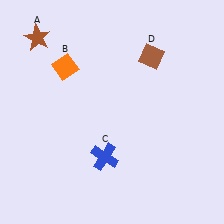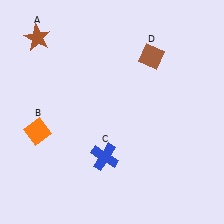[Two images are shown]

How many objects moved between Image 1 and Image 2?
1 object moved between the two images.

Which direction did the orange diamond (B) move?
The orange diamond (B) moved down.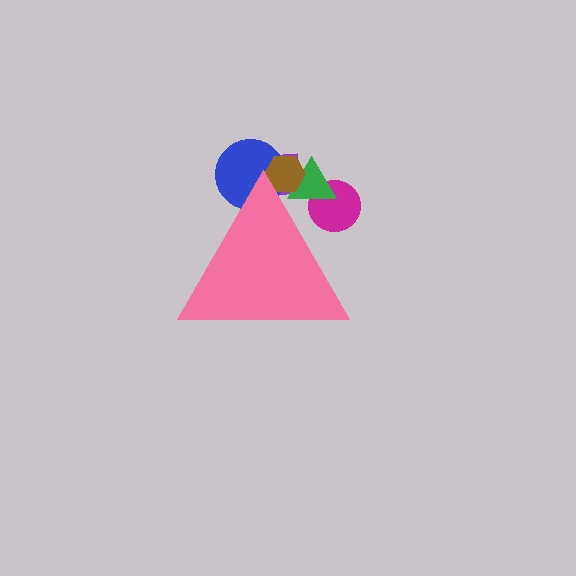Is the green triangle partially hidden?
Yes, the green triangle is partially hidden behind the pink triangle.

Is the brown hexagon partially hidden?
Yes, the brown hexagon is partially hidden behind the pink triangle.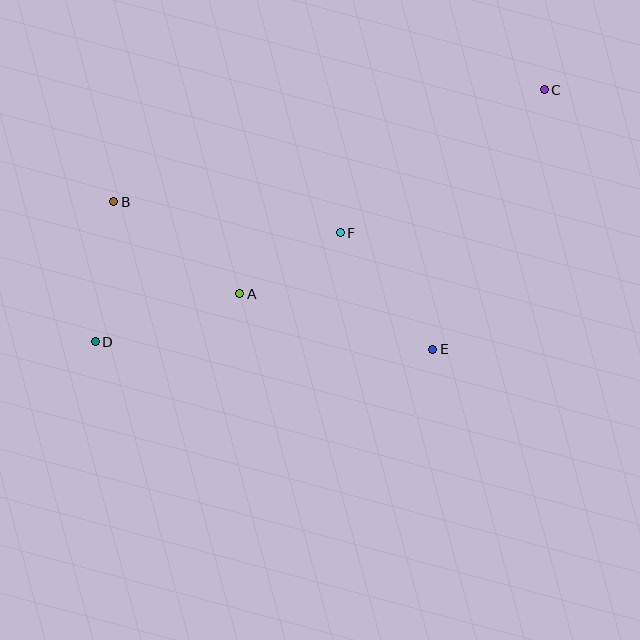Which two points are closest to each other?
Points A and F are closest to each other.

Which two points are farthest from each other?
Points C and D are farthest from each other.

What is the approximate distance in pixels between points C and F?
The distance between C and F is approximately 250 pixels.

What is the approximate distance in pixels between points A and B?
The distance between A and B is approximately 156 pixels.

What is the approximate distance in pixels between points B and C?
The distance between B and C is approximately 445 pixels.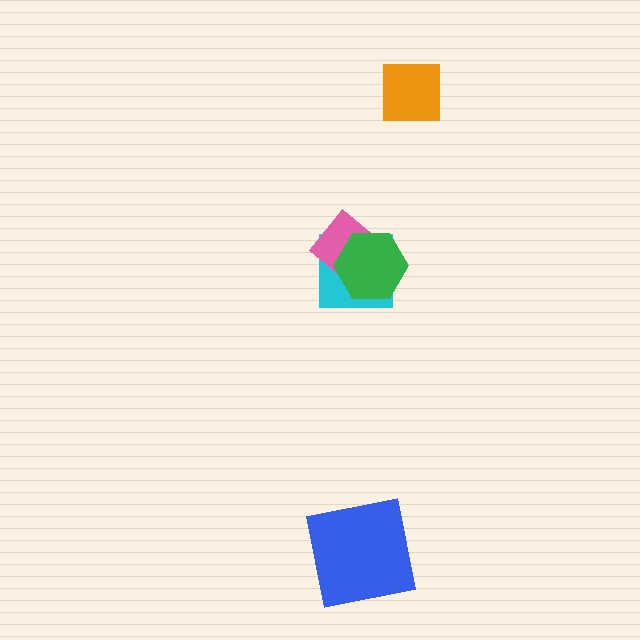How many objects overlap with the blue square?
0 objects overlap with the blue square.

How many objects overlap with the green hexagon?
2 objects overlap with the green hexagon.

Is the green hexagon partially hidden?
No, no other shape covers it.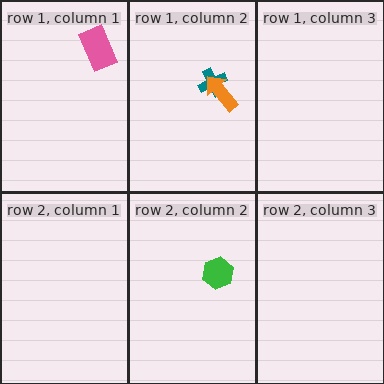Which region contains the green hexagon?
The row 2, column 2 region.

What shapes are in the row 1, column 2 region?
The teal cross, the orange arrow.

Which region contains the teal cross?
The row 1, column 2 region.